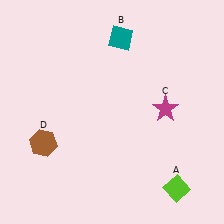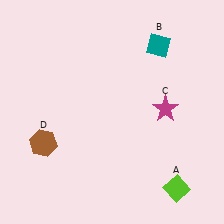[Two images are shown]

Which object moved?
The teal diamond (B) moved right.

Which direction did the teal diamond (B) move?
The teal diamond (B) moved right.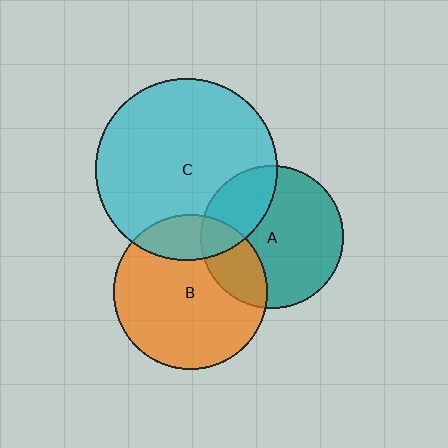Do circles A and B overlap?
Yes.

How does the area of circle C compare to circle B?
Approximately 1.4 times.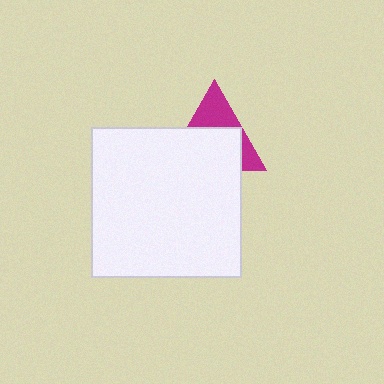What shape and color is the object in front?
The object in front is a white square.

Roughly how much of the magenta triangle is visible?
A small part of it is visible (roughly 40%).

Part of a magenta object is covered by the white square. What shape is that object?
It is a triangle.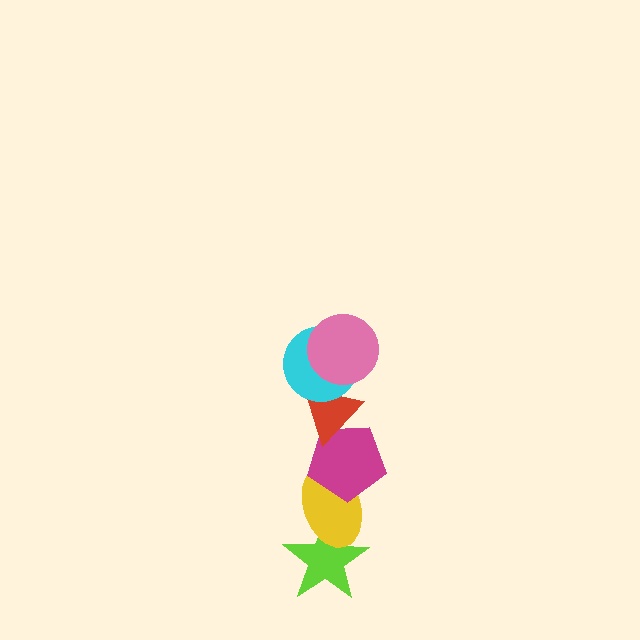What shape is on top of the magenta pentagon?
The red triangle is on top of the magenta pentagon.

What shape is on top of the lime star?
The yellow ellipse is on top of the lime star.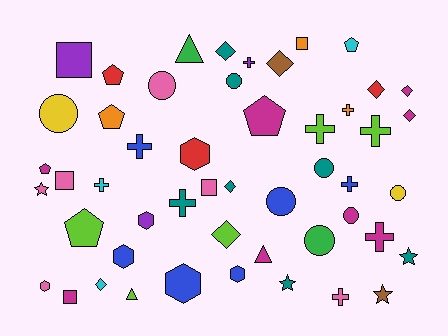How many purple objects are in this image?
There are 3 purple objects.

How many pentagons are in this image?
There are 6 pentagons.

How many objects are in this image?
There are 50 objects.